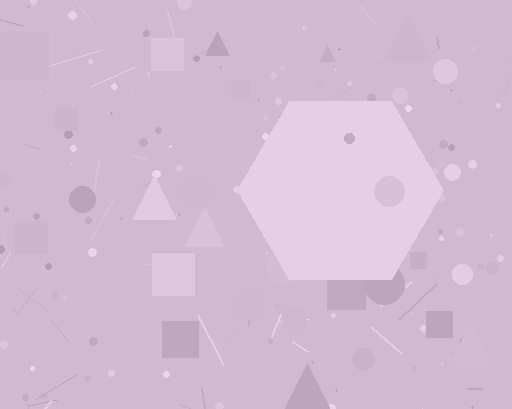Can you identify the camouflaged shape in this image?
The camouflaged shape is a hexagon.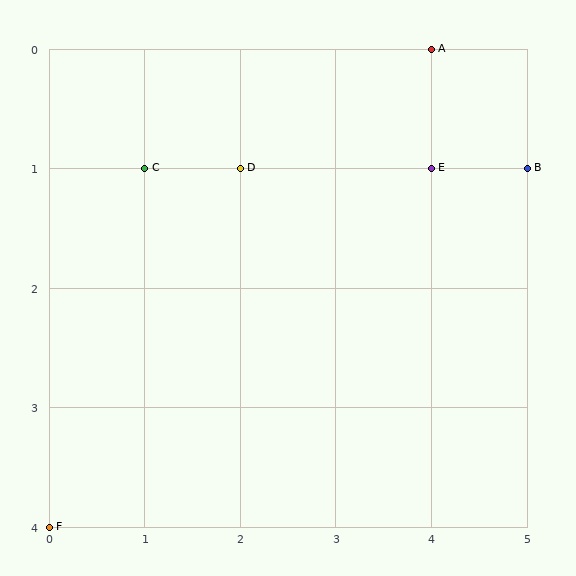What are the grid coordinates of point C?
Point C is at grid coordinates (1, 1).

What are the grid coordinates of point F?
Point F is at grid coordinates (0, 4).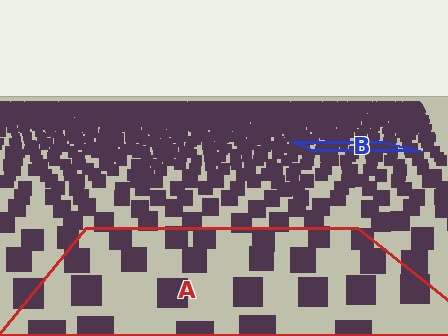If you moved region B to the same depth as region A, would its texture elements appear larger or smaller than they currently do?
They would appear larger. At a closer depth, the same texture elements are projected at a bigger on-screen size.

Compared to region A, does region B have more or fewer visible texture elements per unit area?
Region B has more texture elements per unit area — they are packed more densely because it is farther away.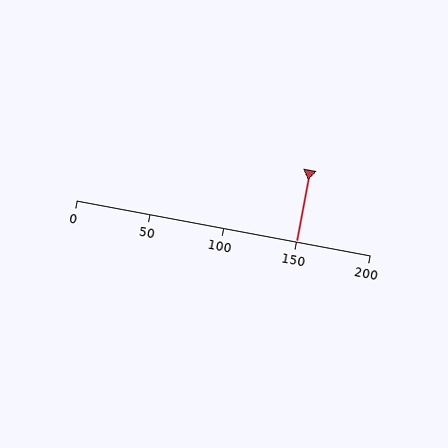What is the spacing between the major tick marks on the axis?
The major ticks are spaced 50 apart.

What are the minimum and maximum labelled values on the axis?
The axis runs from 0 to 200.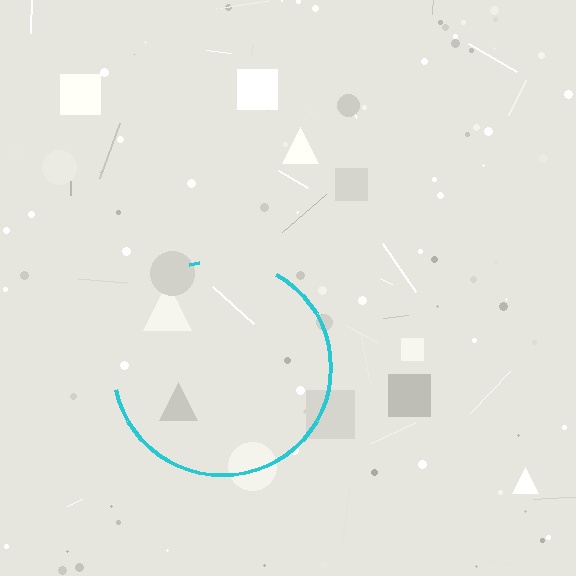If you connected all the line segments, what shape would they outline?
They would outline a circle.